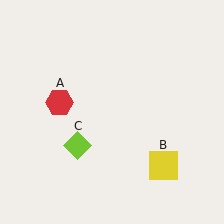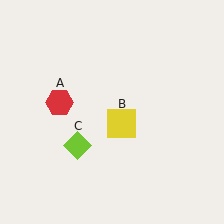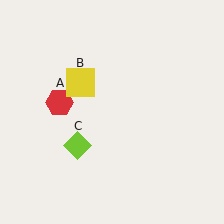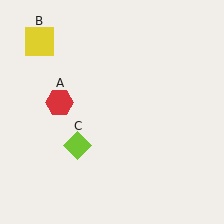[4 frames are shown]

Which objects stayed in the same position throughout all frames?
Red hexagon (object A) and lime diamond (object C) remained stationary.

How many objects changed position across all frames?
1 object changed position: yellow square (object B).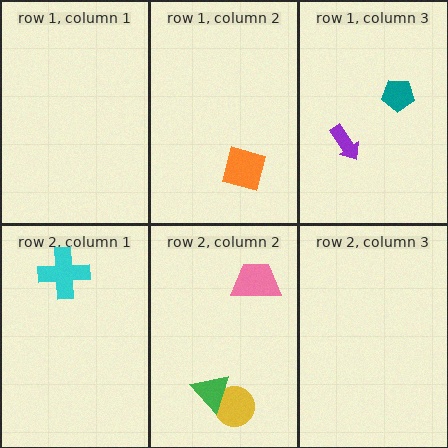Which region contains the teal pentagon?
The row 1, column 3 region.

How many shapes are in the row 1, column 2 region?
1.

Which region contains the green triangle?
The row 2, column 2 region.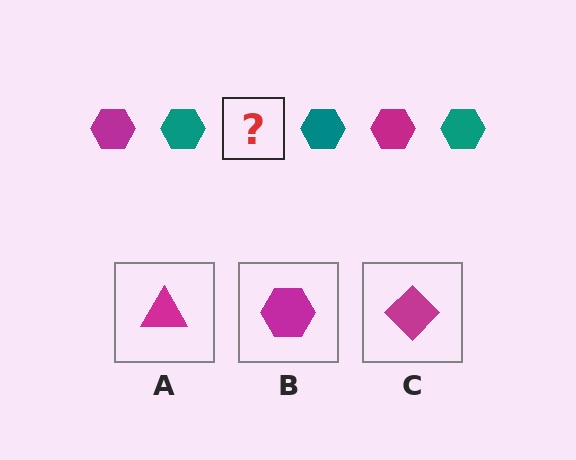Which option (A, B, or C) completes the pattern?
B.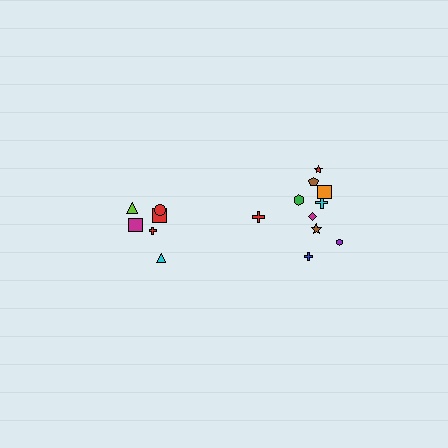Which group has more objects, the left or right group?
The right group.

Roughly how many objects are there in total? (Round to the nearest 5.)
Roughly 15 objects in total.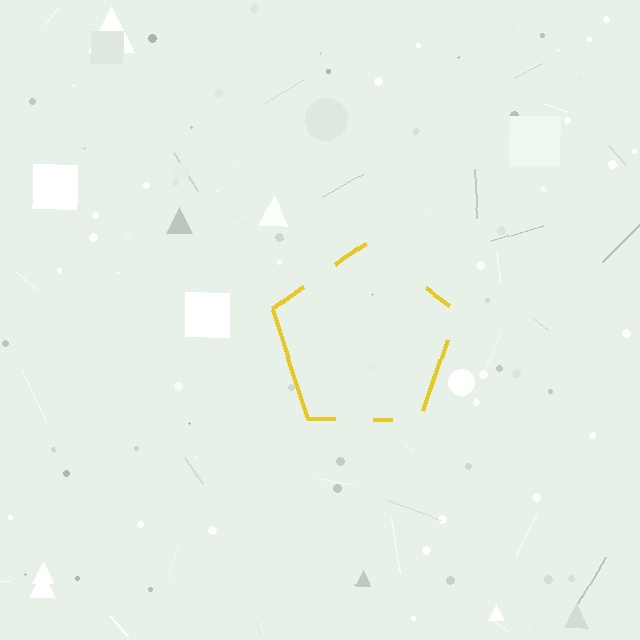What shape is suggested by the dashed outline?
The dashed outline suggests a pentagon.